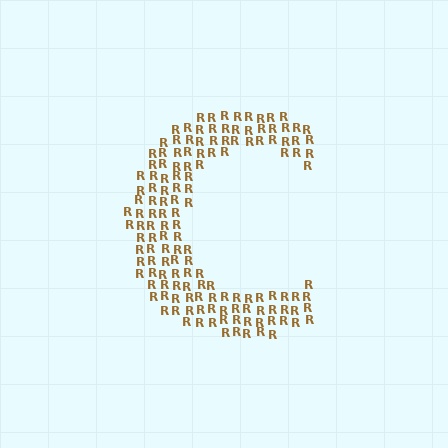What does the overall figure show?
The overall figure shows the letter C.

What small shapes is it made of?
It is made of small letter R's.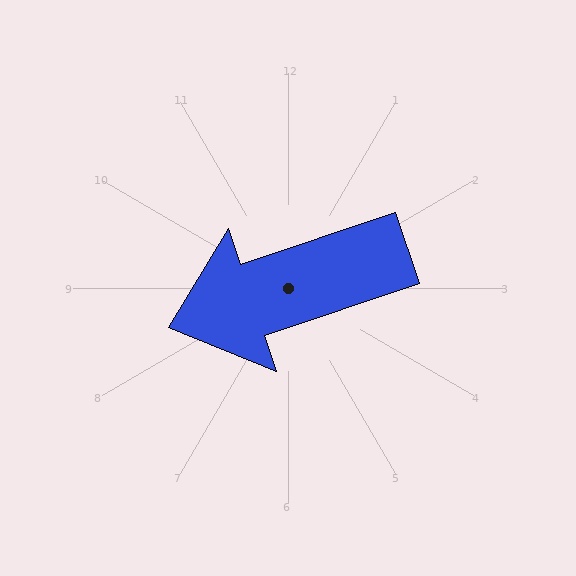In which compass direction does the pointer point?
West.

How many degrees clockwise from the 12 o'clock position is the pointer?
Approximately 251 degrees.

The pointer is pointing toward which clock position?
Roughly 8 o'clock.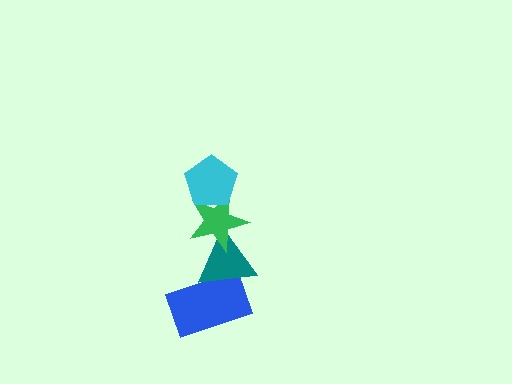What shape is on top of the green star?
The cyan pentagon is on top of the green star.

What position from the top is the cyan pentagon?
The cyan pentagon is 1st from the top.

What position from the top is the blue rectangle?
The blue rectangle is 4th from the top.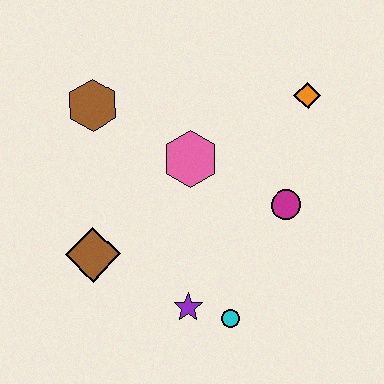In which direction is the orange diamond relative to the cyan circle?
The orange diamond is above the cyan circle.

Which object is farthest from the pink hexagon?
The cyan circle is farthest from the pink hexagon.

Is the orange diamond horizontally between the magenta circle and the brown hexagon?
No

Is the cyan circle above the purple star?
No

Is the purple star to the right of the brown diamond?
Yes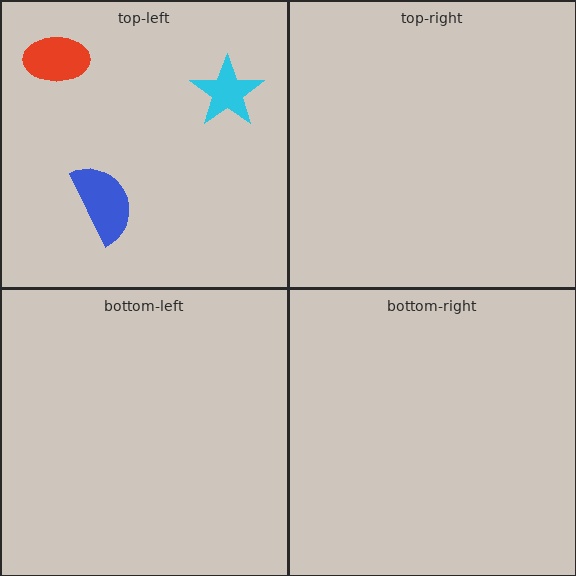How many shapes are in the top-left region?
3.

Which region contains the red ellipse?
The top-left region.